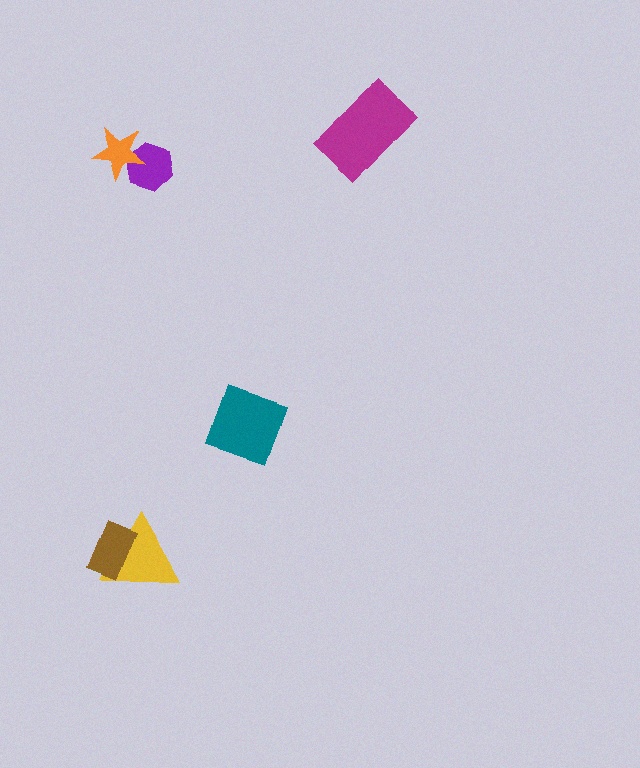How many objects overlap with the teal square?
0 objects overlap with the teal square.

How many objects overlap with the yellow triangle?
1 object overlaps with the yellow triangle.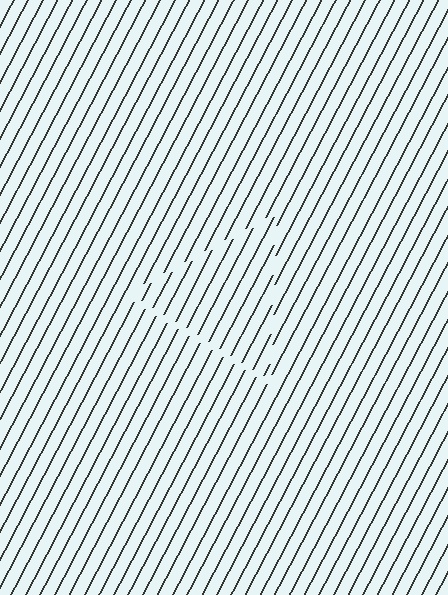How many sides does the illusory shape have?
3 sides — the line-ends trace a triangle.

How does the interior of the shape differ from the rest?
The interior of the shape contains the same grating, shifted by half a period — the contour is defined by the phase discontinuity where line-ends from the inner and outer gratings abut.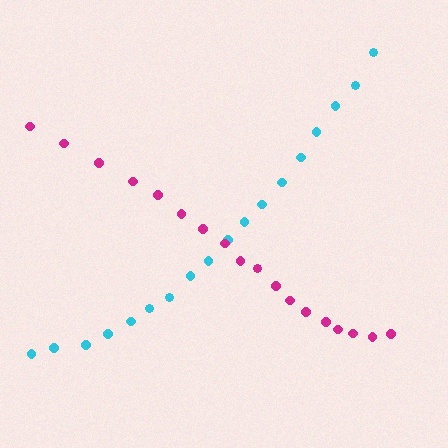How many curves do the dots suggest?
There are 2 distinct paths.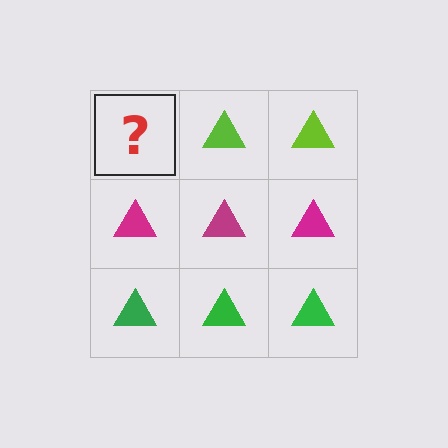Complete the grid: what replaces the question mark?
The question mark should be replaced with a lime triangle.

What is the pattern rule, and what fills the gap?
The rule is that each row has a consistent color. The gap should be filled with a lime triangle.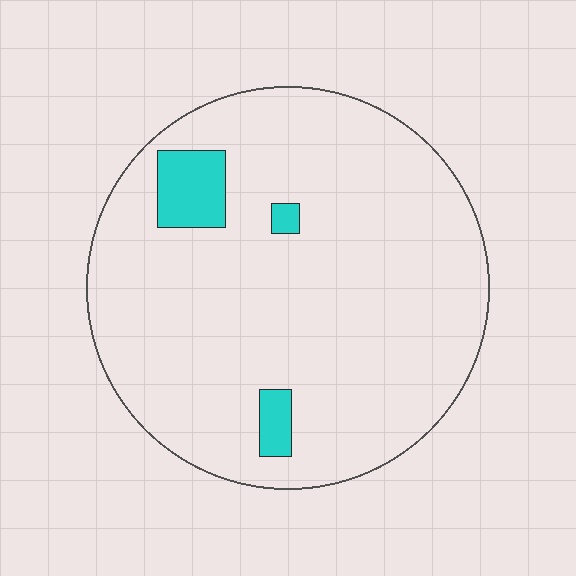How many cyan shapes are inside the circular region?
3.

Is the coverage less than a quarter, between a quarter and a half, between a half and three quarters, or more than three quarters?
Less than a quarter.